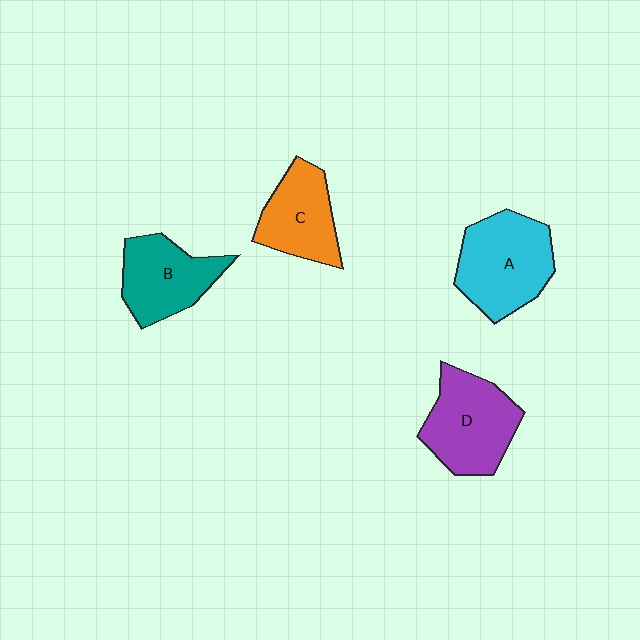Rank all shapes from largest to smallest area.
From largest to smallest: A (cyan), D (purple), B (teal), C (orange).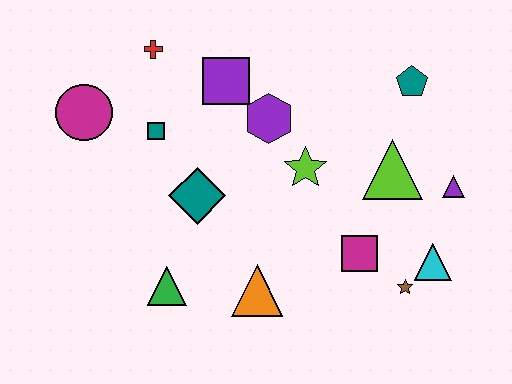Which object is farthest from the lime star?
The magenta circle is farthest from the lime star.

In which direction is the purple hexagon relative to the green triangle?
The purple hexagon is above the green triangle.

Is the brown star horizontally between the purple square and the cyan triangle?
Yes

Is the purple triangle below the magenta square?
No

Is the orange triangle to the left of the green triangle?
No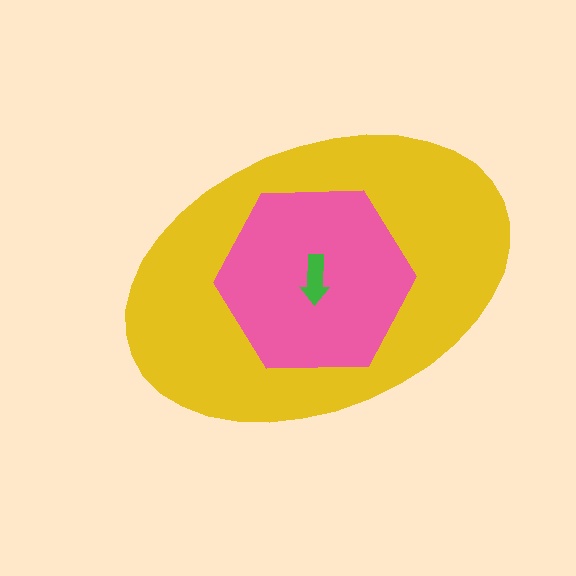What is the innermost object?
The green arrow.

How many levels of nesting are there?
3.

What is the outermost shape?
The yellow ellipse.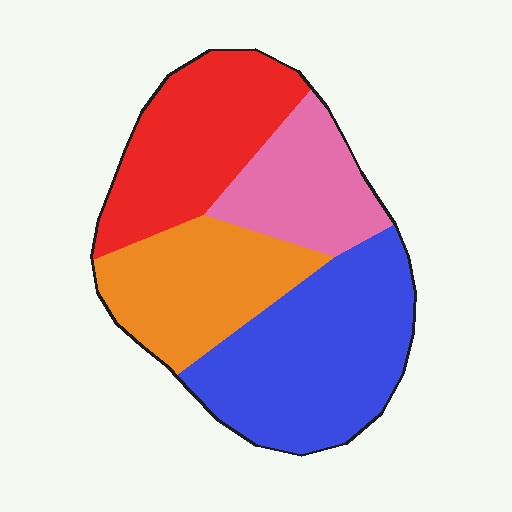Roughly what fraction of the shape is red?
Red covers 25% of the shape.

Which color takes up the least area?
Pink, at roughly 15%.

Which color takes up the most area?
Blue, at roughly 35%.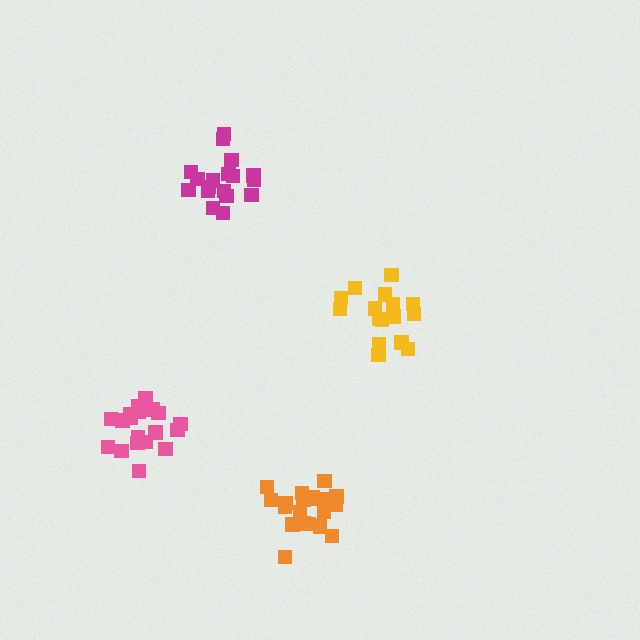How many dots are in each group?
Group 1: 16 dots, Group 2: 18 dots, Group 3: 19 dots, Group 4: 21 dots (74 total).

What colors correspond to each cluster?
The clusters are colored: yellow, magenta, pink, orange.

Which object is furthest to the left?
The pink cluster is leftmost.